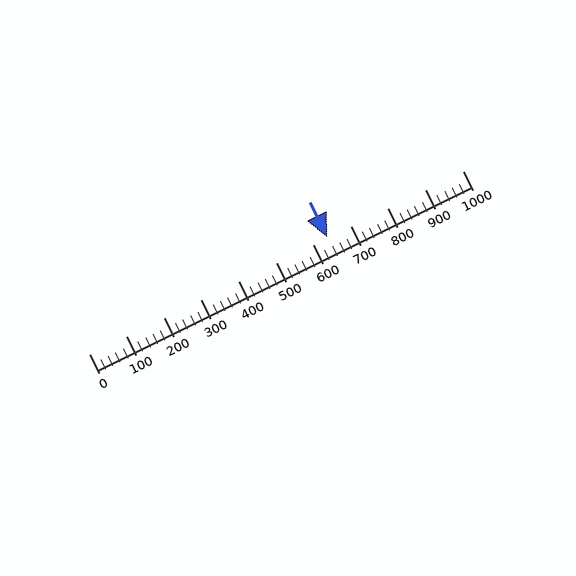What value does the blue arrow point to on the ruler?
The blue arrow points to approximately 637.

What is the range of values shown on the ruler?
The ruler shows values from 0 to 1000.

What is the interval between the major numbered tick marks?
The major tick marks are spaced 100 units apart.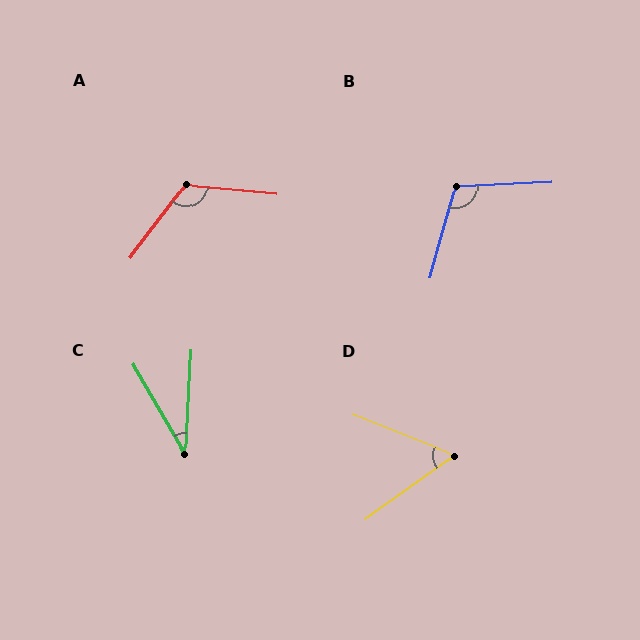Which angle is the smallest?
C, at approximately 33 degrees.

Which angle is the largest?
A, at approximately 122 degrees.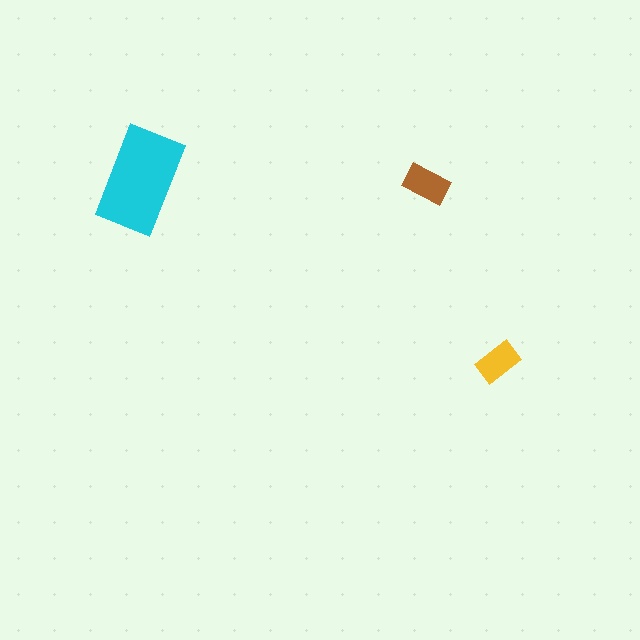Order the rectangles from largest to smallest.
the cyan one, the brown one, the yellow one.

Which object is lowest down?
The yellow rectangle is bottommost.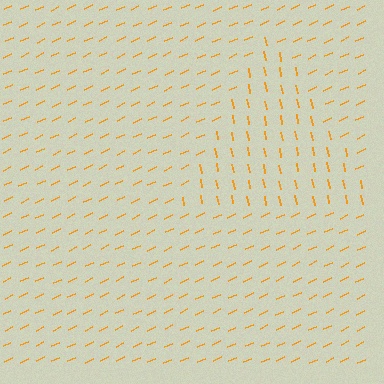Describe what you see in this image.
The image is filled with small orange line segments. A triangle region in the image has lines oriented differently from the surrounding lines, creating a visible texture boundary.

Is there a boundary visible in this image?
Yes, there is a texture boundary formed by a change in line orientation.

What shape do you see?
I see a triangle.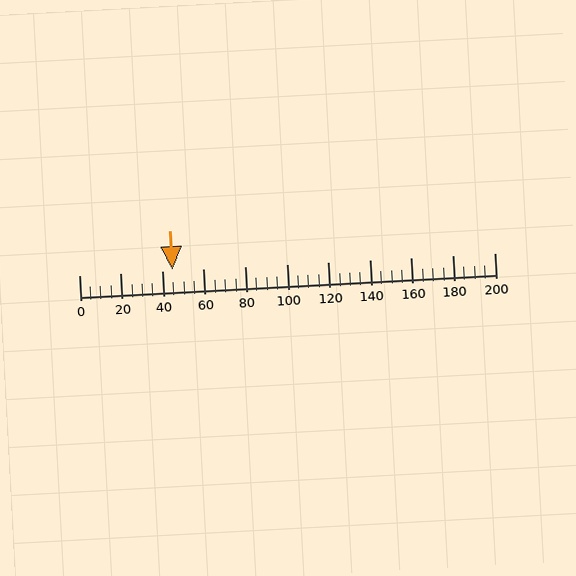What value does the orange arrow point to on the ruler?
The orange arrow points to approximately 45.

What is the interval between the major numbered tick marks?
The major tick marks are spaced 20 units apart.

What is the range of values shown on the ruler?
The ruler shows values from 0 to 200.